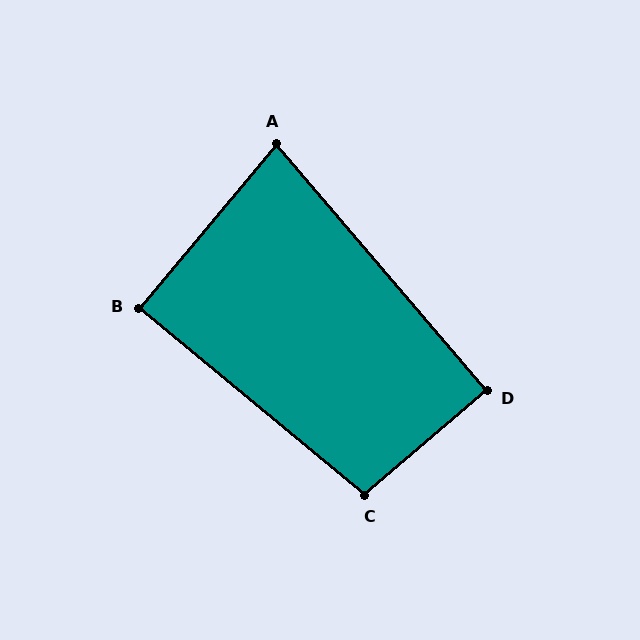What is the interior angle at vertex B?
Approximately 90 degrees (approximately right).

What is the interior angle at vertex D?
Approximately 90 degrees (approximately right).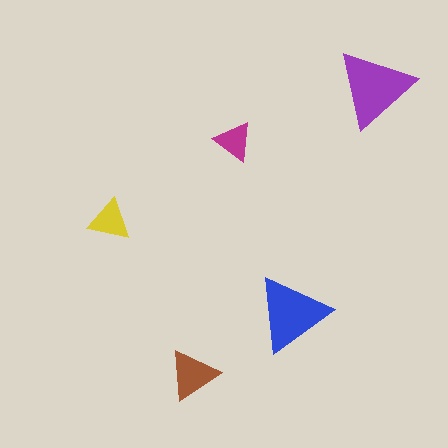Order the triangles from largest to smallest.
the purple one, the blue one, the brown one, the yellow one, the magenta one.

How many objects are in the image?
There are 5 objects in the image.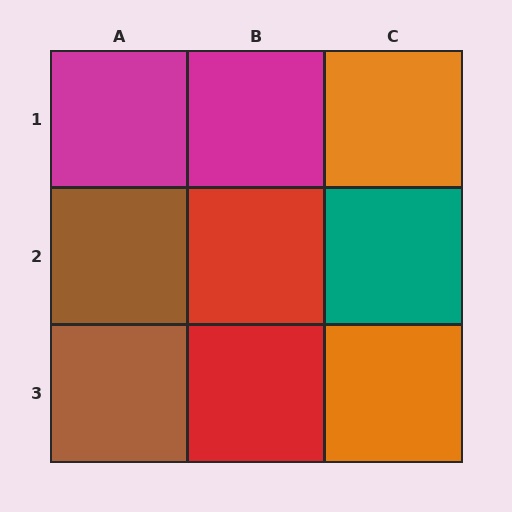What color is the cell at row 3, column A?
Brown.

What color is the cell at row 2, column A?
Brown.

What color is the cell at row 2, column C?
Teal.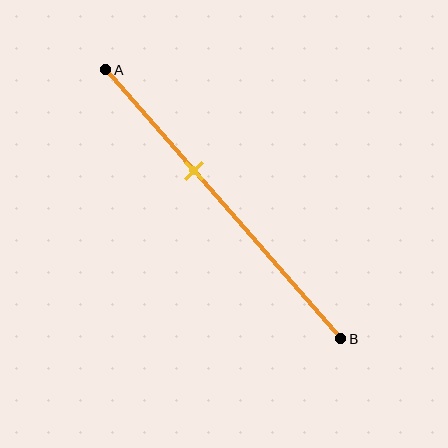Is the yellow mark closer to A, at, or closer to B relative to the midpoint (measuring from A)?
The yellow mark is closer to point A than the midpoint of segment AB.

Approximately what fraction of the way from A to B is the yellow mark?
The yellow mark is approximately 40% of the way from A to B.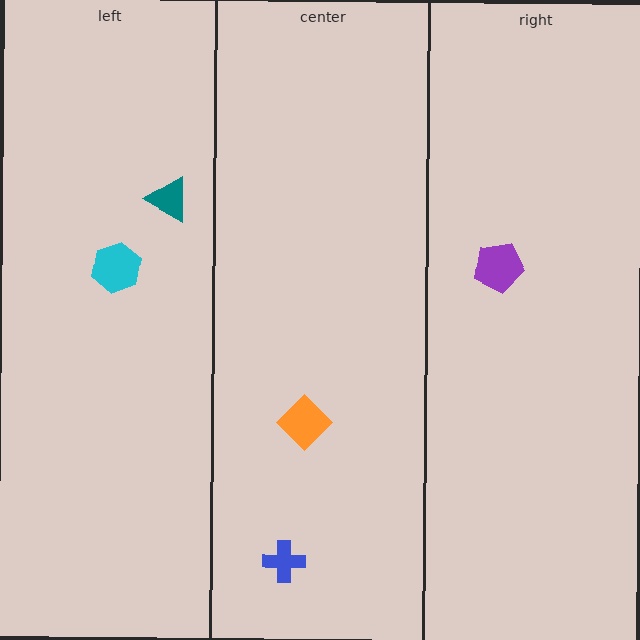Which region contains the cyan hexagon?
The left region.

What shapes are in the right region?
The purple pentagon.